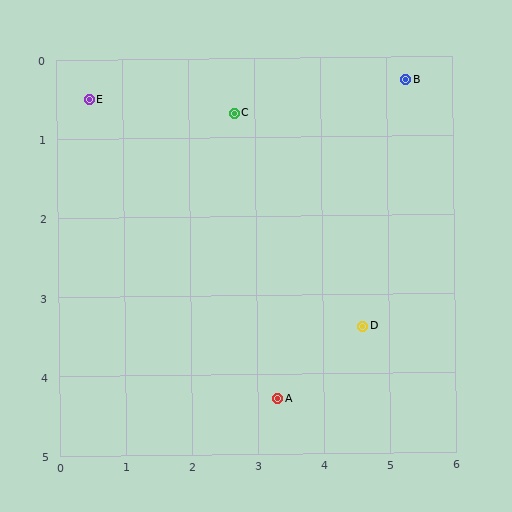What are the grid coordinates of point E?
Point E is at approximately (0.5, 0.5).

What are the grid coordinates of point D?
Point D is at approximately (4.6, 3.4).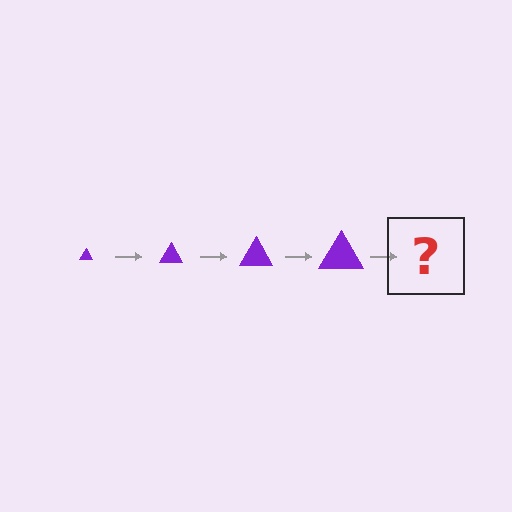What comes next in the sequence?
The next element should be a purple triangle, larger than the previous one.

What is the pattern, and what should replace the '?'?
The pattern is that the triangle gets progressively larger each step. The '?' should be a purple triangle, larger than the previous one.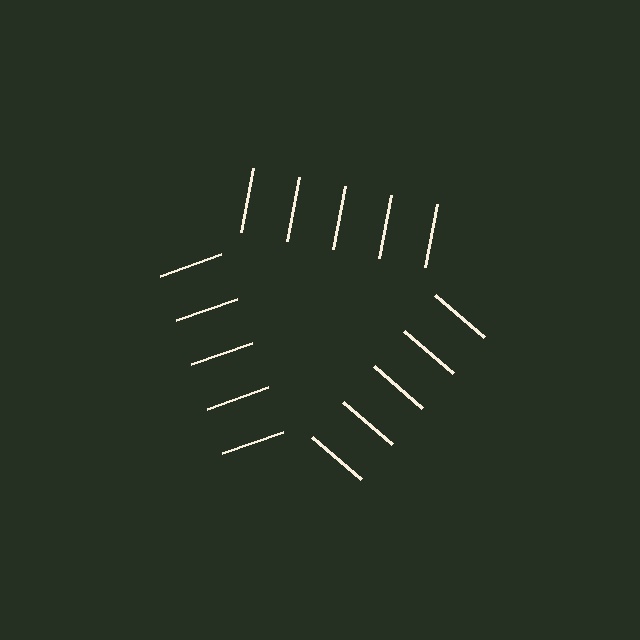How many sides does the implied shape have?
3 sides — the line-ends trace a triangle.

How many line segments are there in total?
15 — 5 along each of the 3 edges.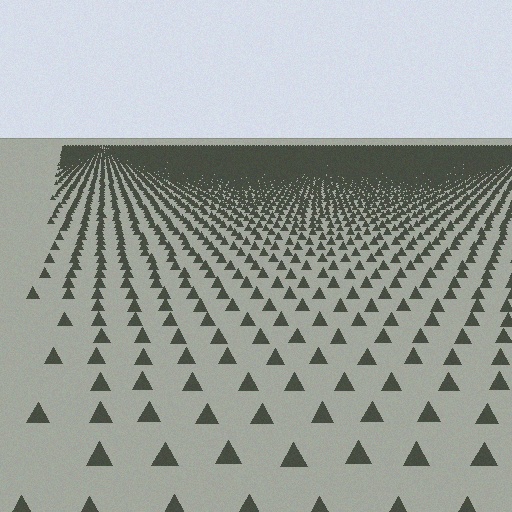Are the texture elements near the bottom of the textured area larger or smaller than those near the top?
Larger. Near the bottom, elements are closer to the viewer and appear at a bigger on-screen size.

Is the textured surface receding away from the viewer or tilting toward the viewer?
The surface is receding away from the viewer. Texture elements get smaller and denser toward the top.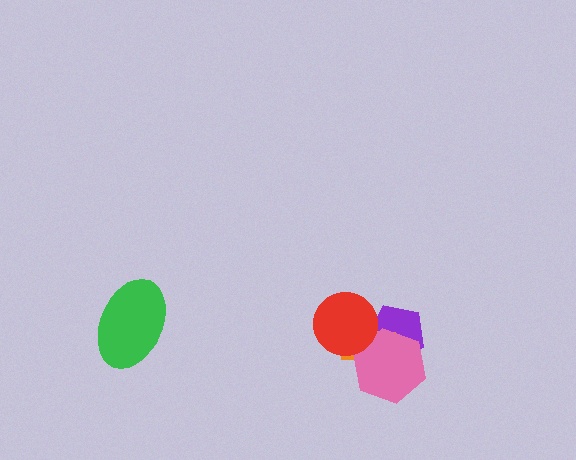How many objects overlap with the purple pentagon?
3 objects overlap with the purple pentagon.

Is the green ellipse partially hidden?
No, no other shape covers it.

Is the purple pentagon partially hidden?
Yes, it is partially covered by another shape.